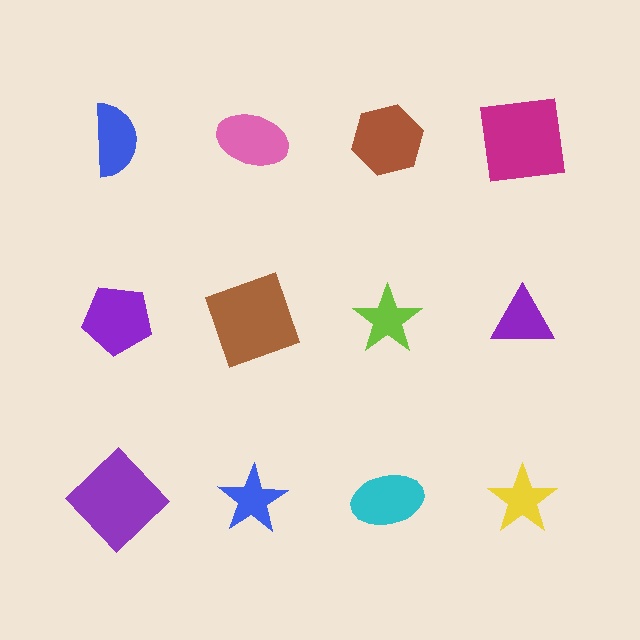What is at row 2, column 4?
A purple triangle.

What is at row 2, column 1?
A purple pentagon.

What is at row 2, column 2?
A brown square.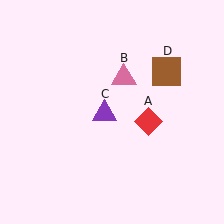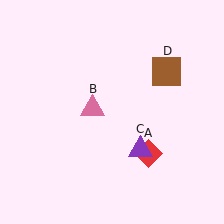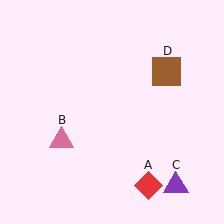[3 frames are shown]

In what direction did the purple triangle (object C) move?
The purple triangle (object C) moved down and to the right.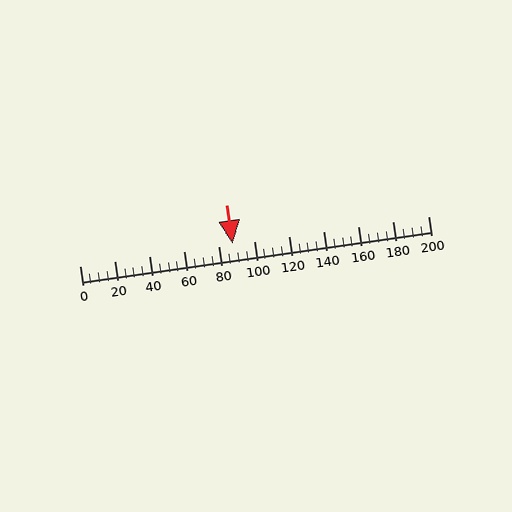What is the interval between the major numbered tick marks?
The major tick marks are spaced 20 units apart.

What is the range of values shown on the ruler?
The ruler shows values from 0 to 200.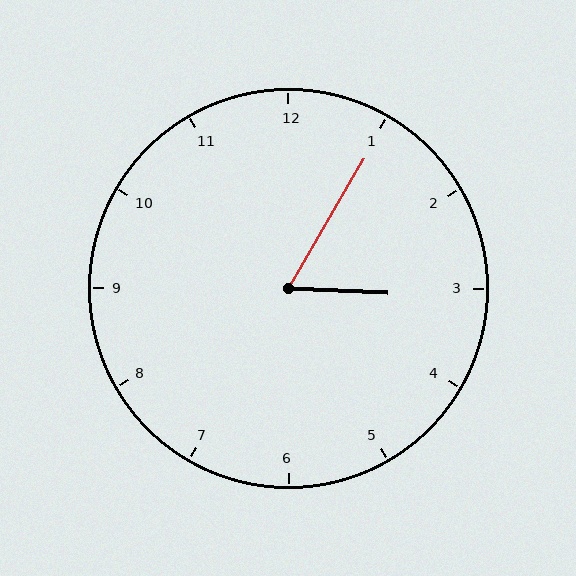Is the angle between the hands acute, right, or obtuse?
It is acute.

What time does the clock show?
3:05.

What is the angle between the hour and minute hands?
Approximately 62 degrees.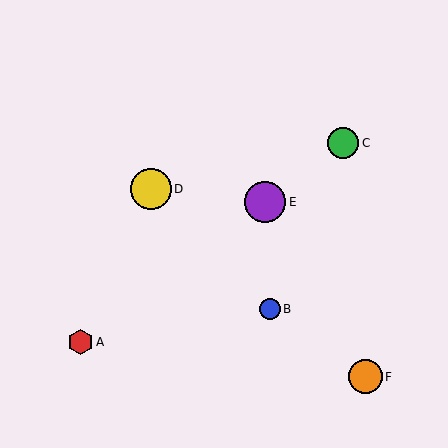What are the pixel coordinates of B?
Object B is at (270, 309).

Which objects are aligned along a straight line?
Objects A, C, E are aligned along a straight line.